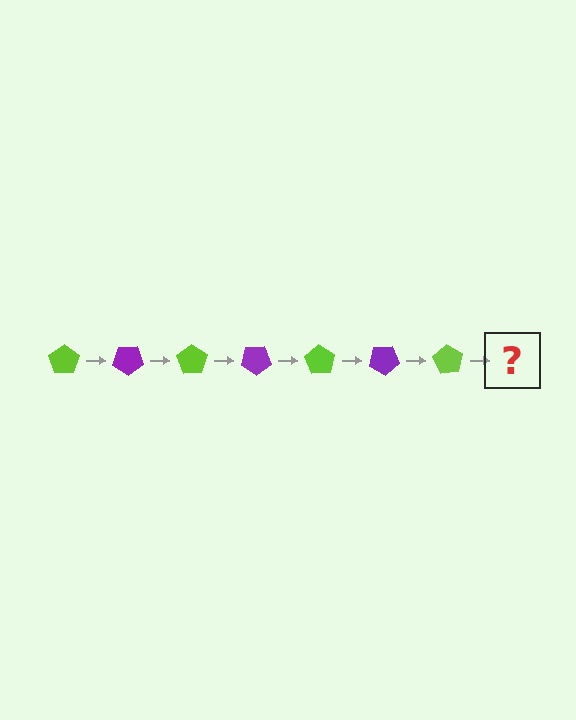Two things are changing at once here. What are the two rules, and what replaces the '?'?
The two rules are that it rotates 35 degrees each step and the color cycles through lime and purple. The '?' should be a purple pentagon, rotated 245 degrees from the start.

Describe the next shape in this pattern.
It should be a purple pentagon, rotated 245 degrees from the start.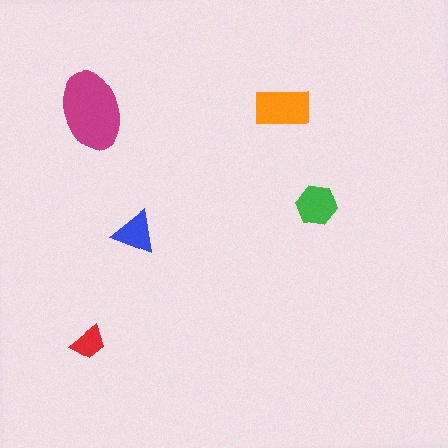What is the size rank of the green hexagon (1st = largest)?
3rd.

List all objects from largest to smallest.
The magenta ellipse, the orange rectangle, the green hexagon, the blue triangle, the red trapezoid.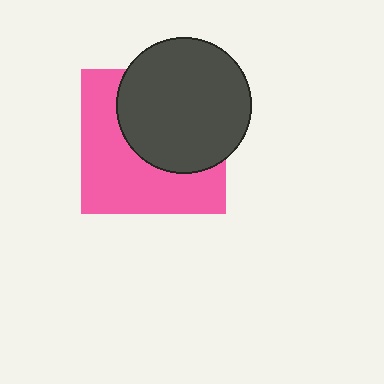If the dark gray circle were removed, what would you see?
You would see the complete pink square.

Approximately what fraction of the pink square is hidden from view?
Roughly 49% of the pink square is hidden behind the dark gray circle.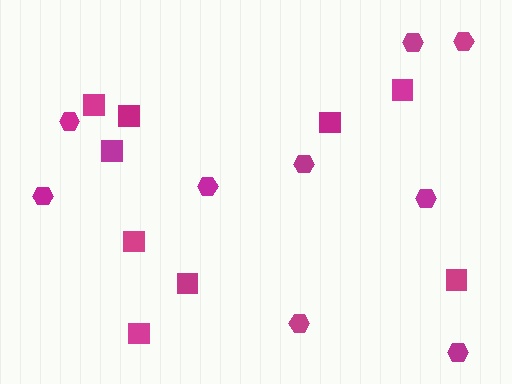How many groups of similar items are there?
There are 2 groups: one group of squares (9) and one group of hexagons (9).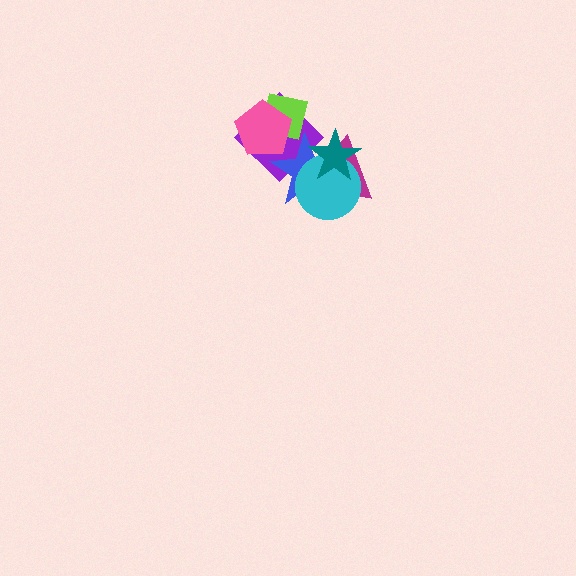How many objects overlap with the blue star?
6 objects overlap with the blue star.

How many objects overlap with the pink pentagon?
3 objects overlap with the pink pentagon.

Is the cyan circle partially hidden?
Yes, it is partially covered by another shape.